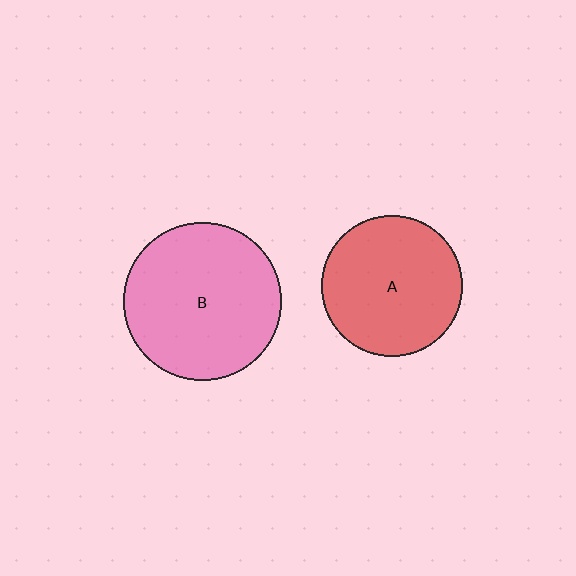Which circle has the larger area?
Circle B (pink).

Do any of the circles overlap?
No, none of the circles overlap.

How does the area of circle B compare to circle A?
Approximately 1.3 times.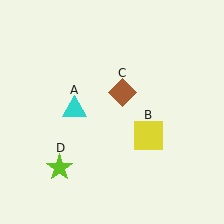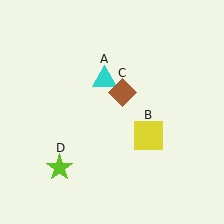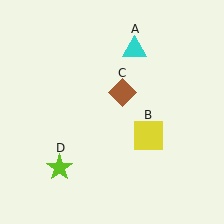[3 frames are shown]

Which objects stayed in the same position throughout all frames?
Yellow square (object B) and brown diamond (object C) and lime star (object D) remained stationary.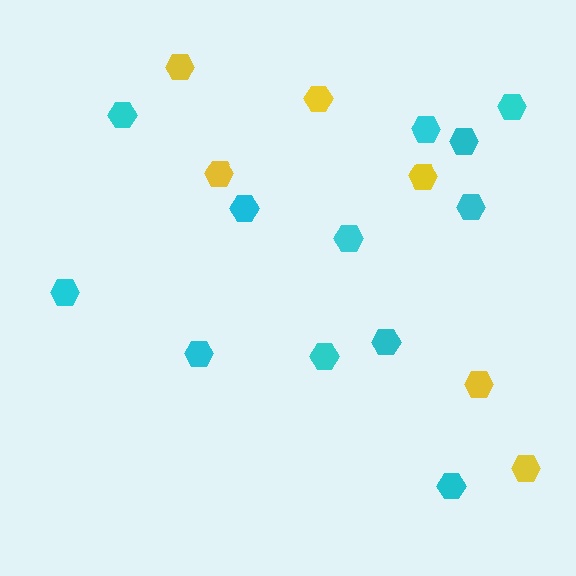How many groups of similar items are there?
There are 2 groups: one group of yellow hexagons (6) and one group of cyan hexagons (12).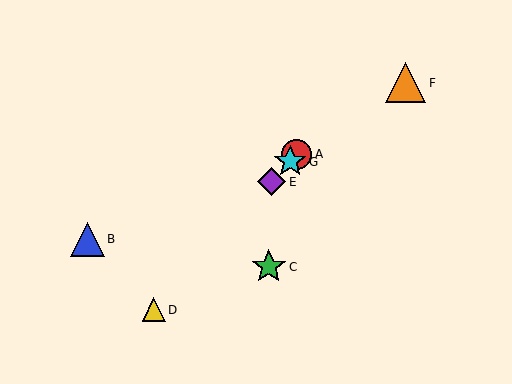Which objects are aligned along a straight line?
Objects A, D, E, G are aligned along a straight line.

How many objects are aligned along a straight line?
4 objects (A, D, E, G) are aligned along a straight line.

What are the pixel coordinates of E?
Object E is at (272, 182).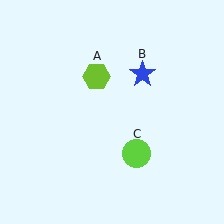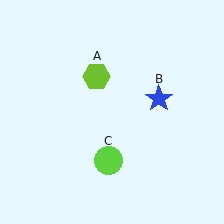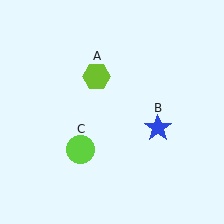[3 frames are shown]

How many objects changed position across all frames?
2 objects changed position: blue star (object B), lime circle (object C).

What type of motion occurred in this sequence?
The blue star (object B), lime circle (object C) rotated clockwise around the center of the scene.